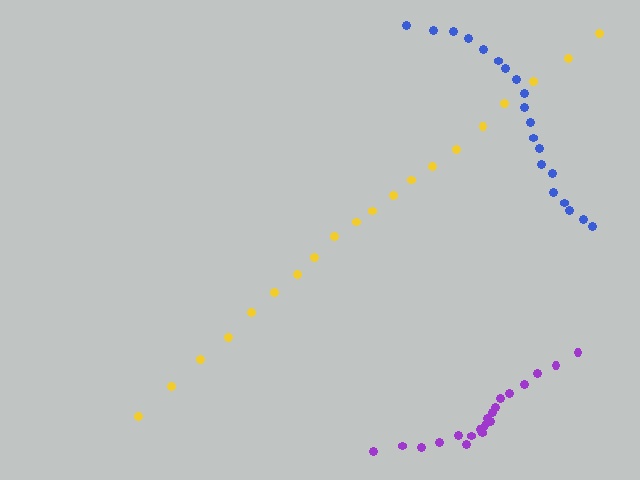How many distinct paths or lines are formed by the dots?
There are 3 distinct paths.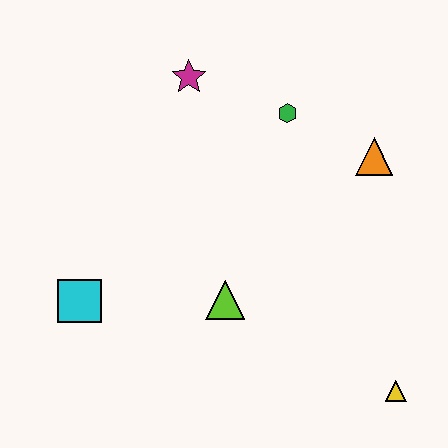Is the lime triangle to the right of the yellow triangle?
No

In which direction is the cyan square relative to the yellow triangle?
The cyan square is to the left of the yellow triangle.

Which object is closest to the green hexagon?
The orange triangle is closest to the green hexagon.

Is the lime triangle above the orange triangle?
No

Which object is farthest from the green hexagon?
The yellow triangle is farthest from the green hexagon.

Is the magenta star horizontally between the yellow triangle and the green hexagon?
No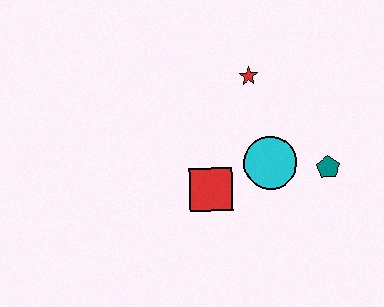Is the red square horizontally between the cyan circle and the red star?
No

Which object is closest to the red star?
The cyan circle is closest to the red star.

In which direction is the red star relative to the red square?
The red star is above the red square.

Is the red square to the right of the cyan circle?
No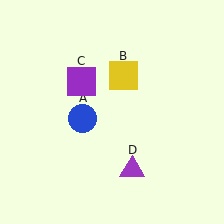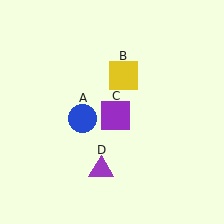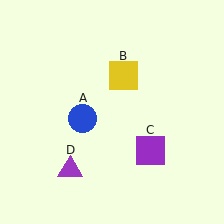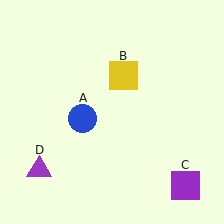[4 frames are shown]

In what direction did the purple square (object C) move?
The purple square (object C) moved down and to the right.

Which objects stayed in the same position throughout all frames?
Blue circle (object A) and yellow square (object B) remained stationary.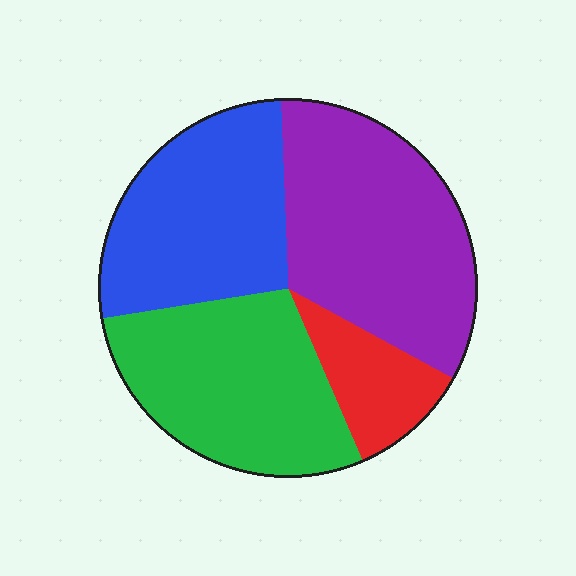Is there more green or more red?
Green.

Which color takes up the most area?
Purple, at roughly 35%.